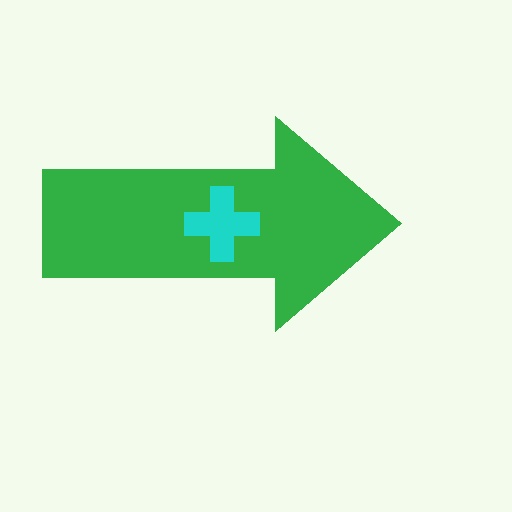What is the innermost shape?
The cyan cross.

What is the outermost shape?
The green arrow.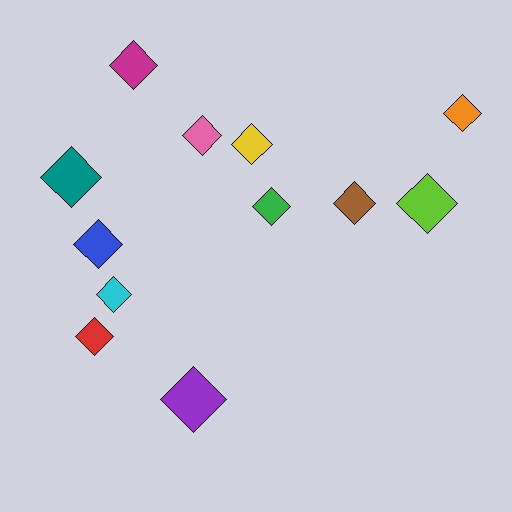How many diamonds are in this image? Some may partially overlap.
There are 12 diamonds.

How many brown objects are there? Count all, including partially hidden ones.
There is 1 brown object.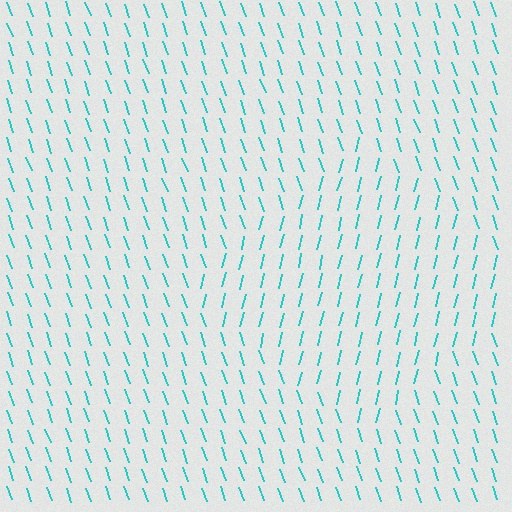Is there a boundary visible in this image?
Yes, there is a texture boundary formed by a change in line orientation.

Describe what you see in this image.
The image is filled with small cyan line segments. A diamond region in the image has lines oriented differently from the surrounding lines, creating a visible texture boundary.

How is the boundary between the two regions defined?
The boundary is defined purely by a change in line orientation (approximately 33 degrees difference). All lines are the same color and thickness.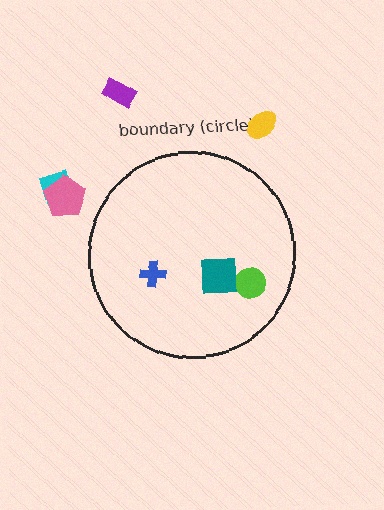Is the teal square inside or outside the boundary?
Inside.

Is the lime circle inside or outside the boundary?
Inside.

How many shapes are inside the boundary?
3 inside, 4 outside.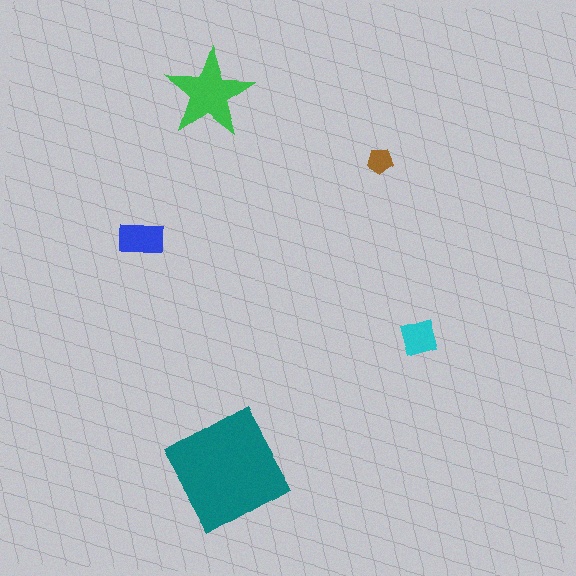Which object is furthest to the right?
The cyan diamond is rightmost.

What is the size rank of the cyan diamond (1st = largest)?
4th.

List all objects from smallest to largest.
The brown pentagon, the cyan diamond, the blue rectangle, the green star, the teal square.